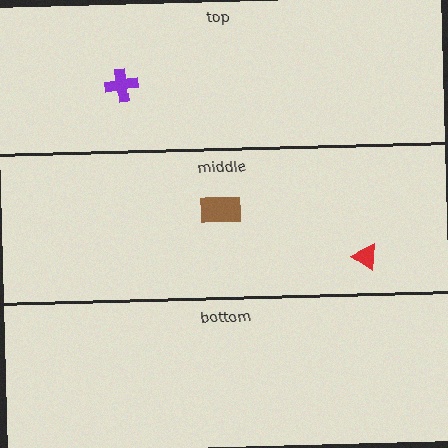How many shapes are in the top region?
1.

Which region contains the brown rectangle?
The middle region.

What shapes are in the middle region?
The brown rectangle, the red triangle.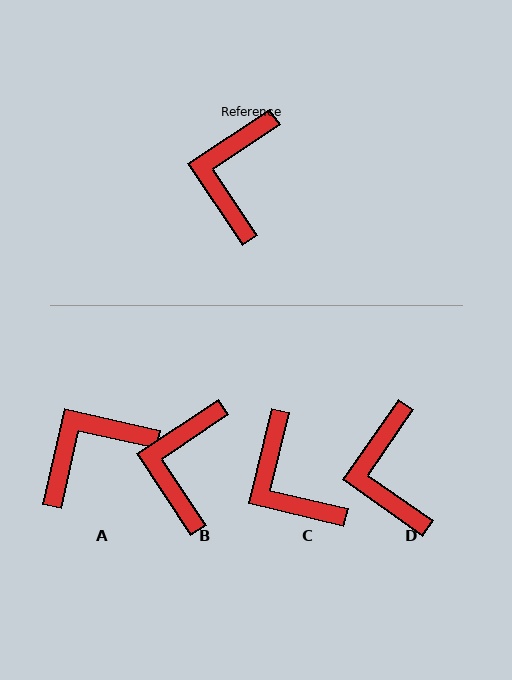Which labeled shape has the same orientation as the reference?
B.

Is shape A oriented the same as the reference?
No, it is off by about 46 degrees.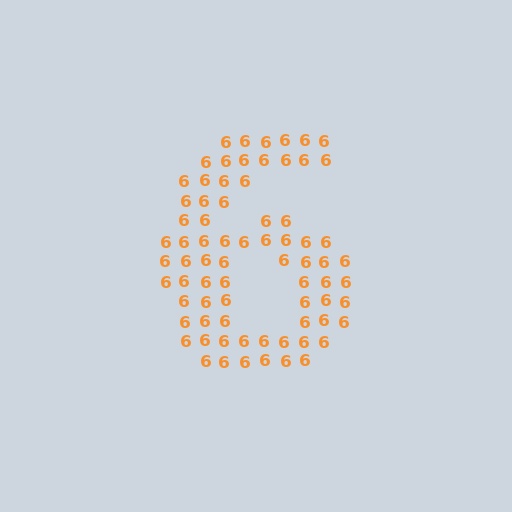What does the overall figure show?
The overall figure shows the digit 6.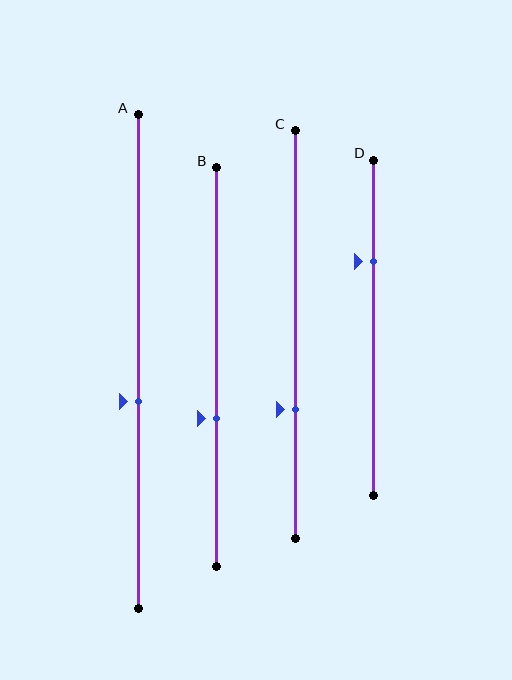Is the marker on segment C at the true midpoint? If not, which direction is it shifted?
No, the marker on segment C is shifted downward by about 18% of the segment length.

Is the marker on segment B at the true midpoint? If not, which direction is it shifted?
No, the marker on segment B is shifted downward by about 13% of the segment length.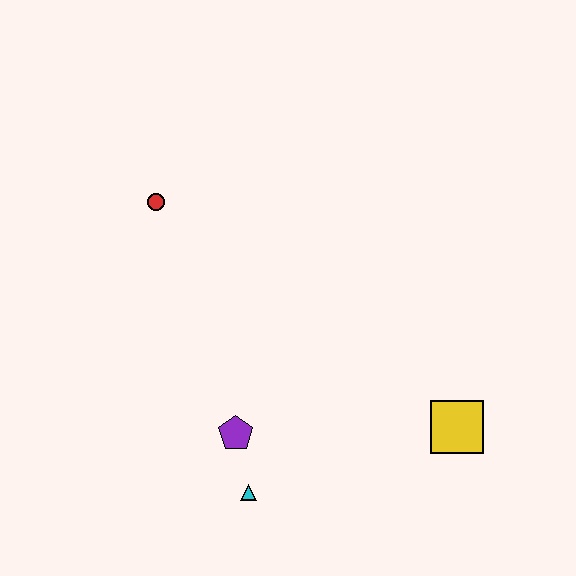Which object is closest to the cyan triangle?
The purple pentagon is closest to the cyan triangle.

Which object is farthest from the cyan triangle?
The red circle is farthest from the cyan triangle.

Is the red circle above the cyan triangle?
Yes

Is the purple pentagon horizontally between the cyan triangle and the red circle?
Yes